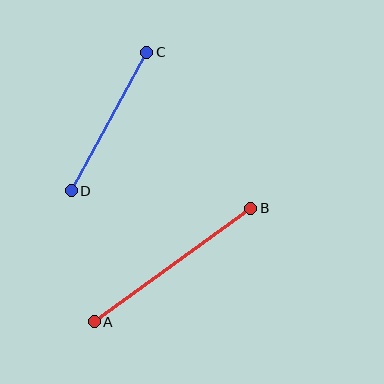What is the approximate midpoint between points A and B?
The midpoint is at approximately (172, 265) pixels.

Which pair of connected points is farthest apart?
Points A and B are farthest apart.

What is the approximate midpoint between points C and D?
The midpoint is at approximately (109, 121) pixels.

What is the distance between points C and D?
The distance is approximately 158 pixels.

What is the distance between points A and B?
The distance is approximately 194 pixels.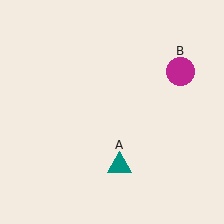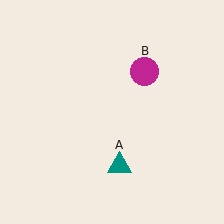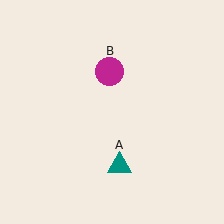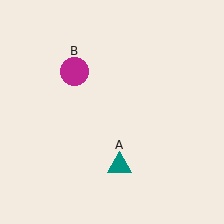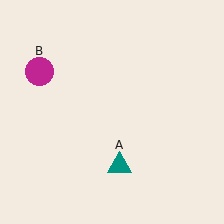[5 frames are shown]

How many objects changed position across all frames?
1 object changed position: magenta circle (object B).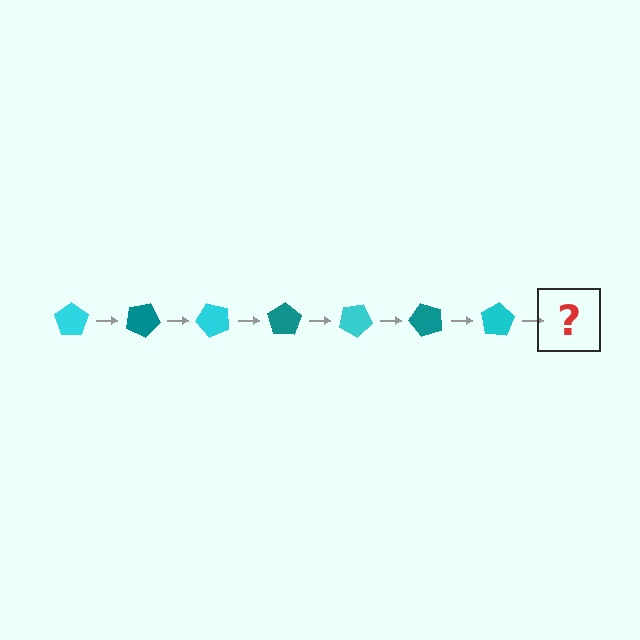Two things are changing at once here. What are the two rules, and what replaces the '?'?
The two rules are that it rotates 25 degrees each step and the color cycles through cyan and teal. The '?' should be a teal pentagon, rotated 175 degrees from the start.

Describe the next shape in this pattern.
It should be a teal pentagon, rotated 175 degrees from the start.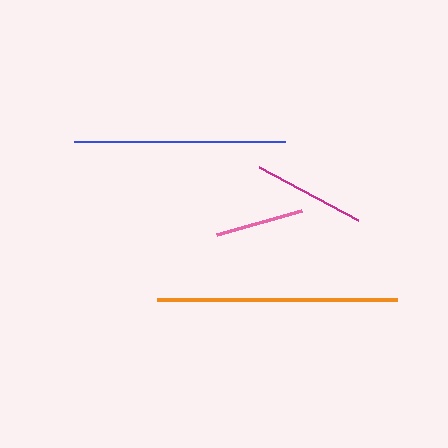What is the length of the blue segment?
The blue segment is approximately 211 pixels long.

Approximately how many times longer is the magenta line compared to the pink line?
The magenta line is approximately 1.3 times the length of the pink line.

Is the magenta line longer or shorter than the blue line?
The blue line is longer than the magenta line.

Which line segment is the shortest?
The pink line is the shortest at approximately 88 pixels.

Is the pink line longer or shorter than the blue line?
The blue line is longer than the pink line.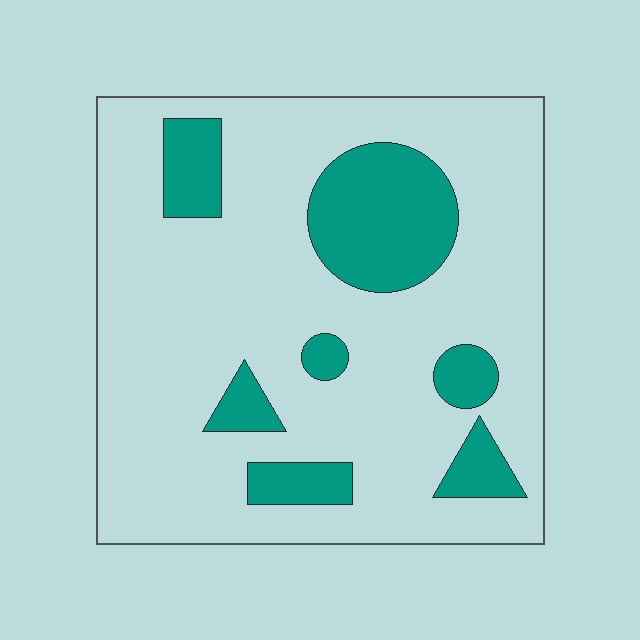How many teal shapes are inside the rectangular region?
7.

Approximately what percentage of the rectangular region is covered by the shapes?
Approximately 20%.